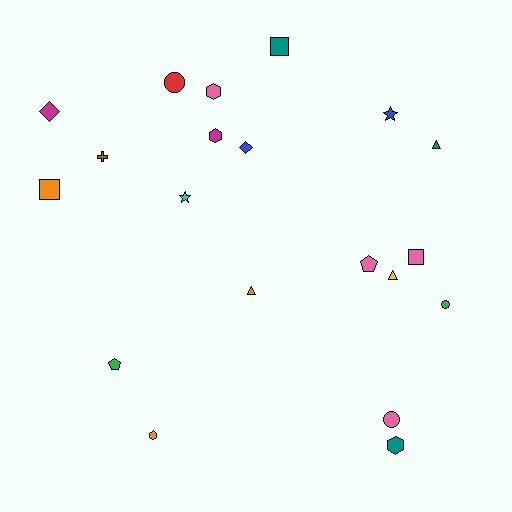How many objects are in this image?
There are 20 objects.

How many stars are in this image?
There are 2 stars.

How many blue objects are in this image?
There are 2 blue objects.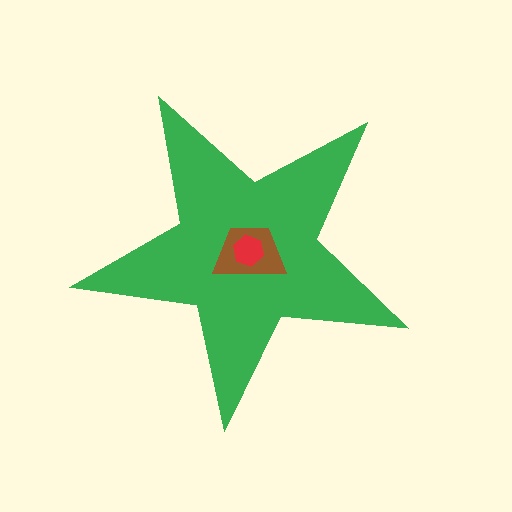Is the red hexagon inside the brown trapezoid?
Yes.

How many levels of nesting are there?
3.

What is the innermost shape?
The red hexagon.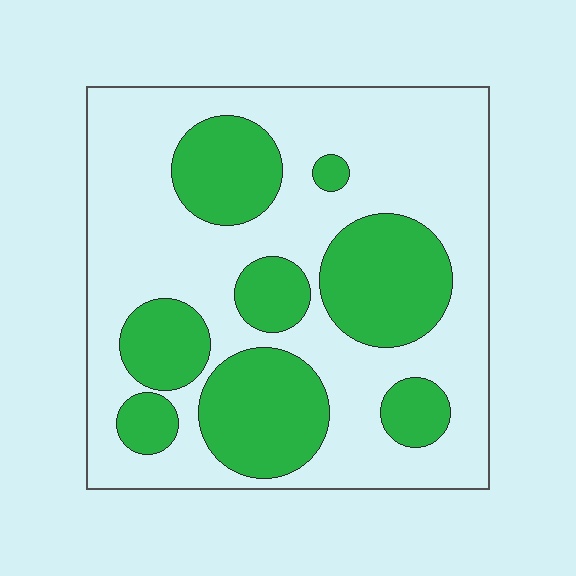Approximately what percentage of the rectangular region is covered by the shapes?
Approximately 35%.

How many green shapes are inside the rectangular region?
8.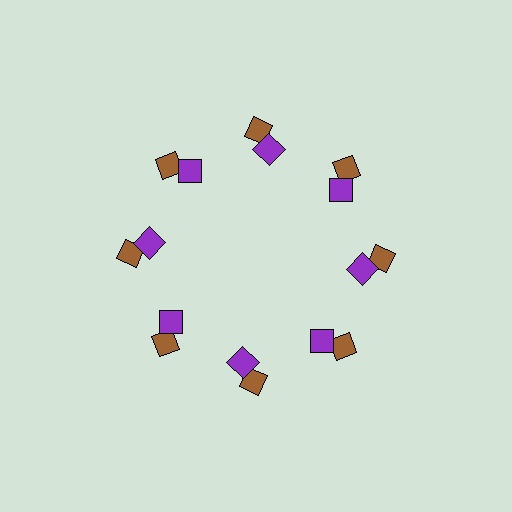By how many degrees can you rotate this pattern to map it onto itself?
The pattern maps onto itself every 45 degrees of rotation.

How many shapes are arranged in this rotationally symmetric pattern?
There are 16 shapes, arranged in 8 groups of 2.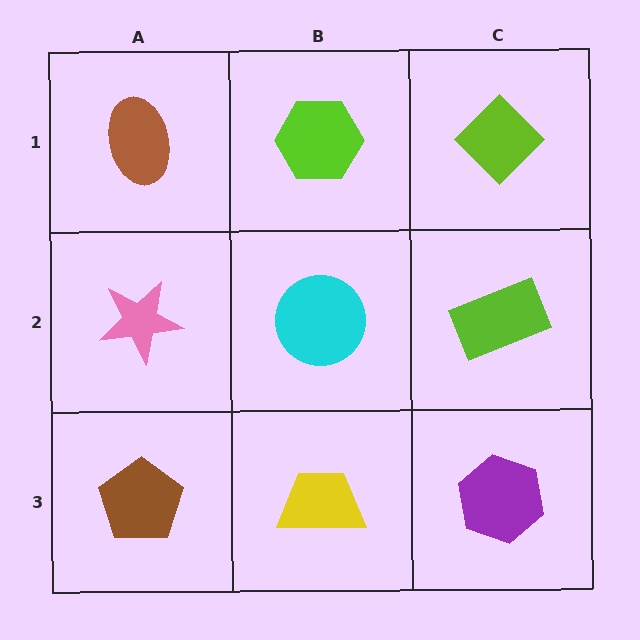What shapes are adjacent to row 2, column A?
A brown ellipse (row 1, column A), a brown pentagon (row 3, column A), a cyan circle (row 2, column B).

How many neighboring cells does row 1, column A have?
2.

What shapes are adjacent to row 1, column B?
A cyan circle (row 2, column B), a brown ellipse (row 1, column A), a lime diamond (row 1, column C).